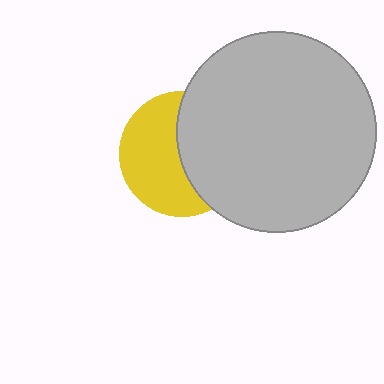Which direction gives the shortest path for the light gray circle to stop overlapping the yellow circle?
Moving right gives the shortest separation.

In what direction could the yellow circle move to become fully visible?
The yellow circle could move left. That would shift it out from behind the light gray circle entirely.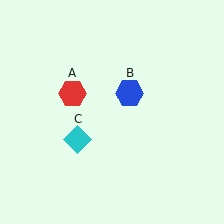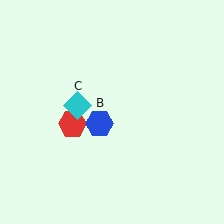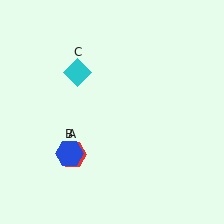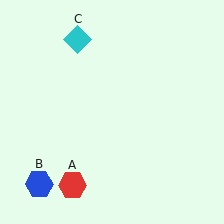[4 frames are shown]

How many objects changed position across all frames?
3 objects changed position: red hexagon (object A), blue hexagon (object B), cyan diamond (object C).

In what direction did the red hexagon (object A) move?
The red hexagon (object A) moved down.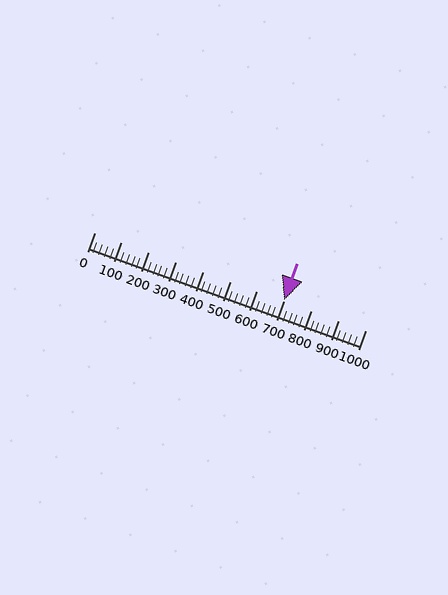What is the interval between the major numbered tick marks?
The major tick marks are spaced 100 units apart.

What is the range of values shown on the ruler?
The ruler shows values from 0 to 1000.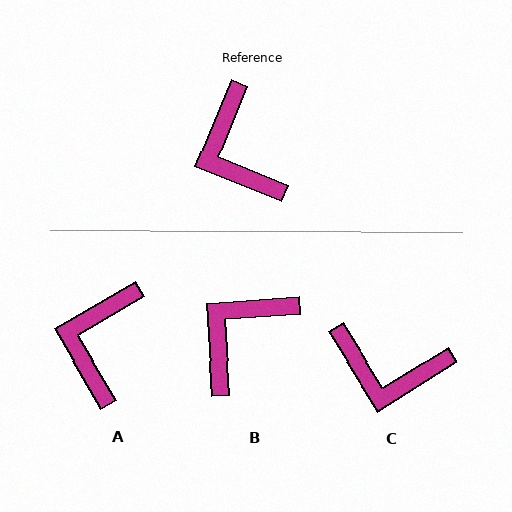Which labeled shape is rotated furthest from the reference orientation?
B, about 64 degrees away.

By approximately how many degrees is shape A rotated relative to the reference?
Approximately 37 degrees clockwise.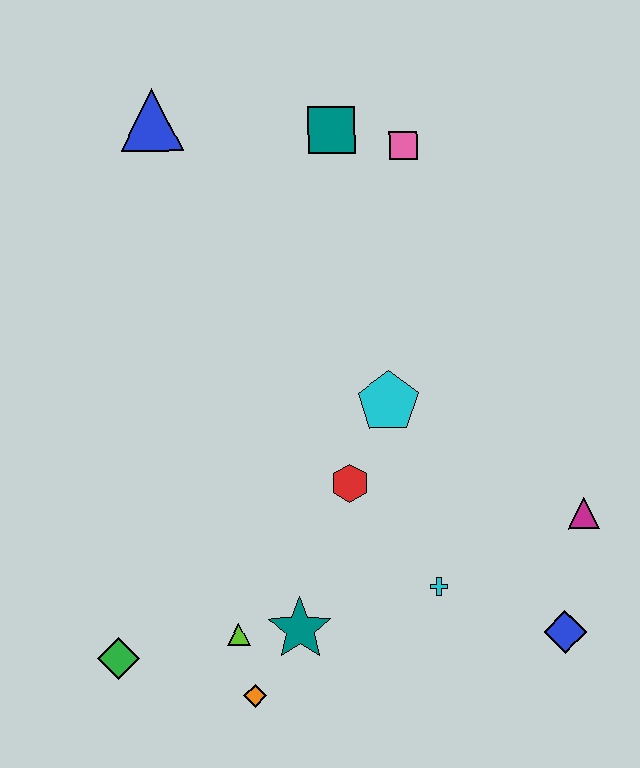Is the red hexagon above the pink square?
No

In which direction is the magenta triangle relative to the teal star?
The magenta triangle is to the right of the teal star.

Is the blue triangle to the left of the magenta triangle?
Yes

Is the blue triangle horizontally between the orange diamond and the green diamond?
Yes